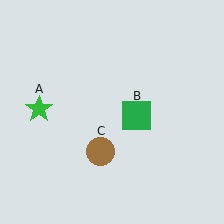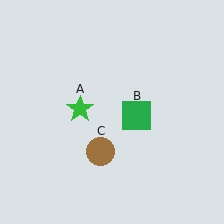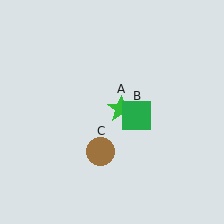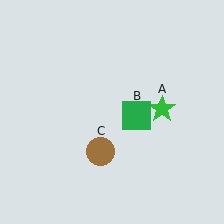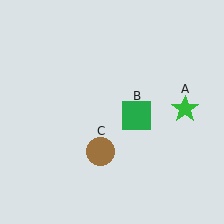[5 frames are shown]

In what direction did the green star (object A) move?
The green star (object A) moved right.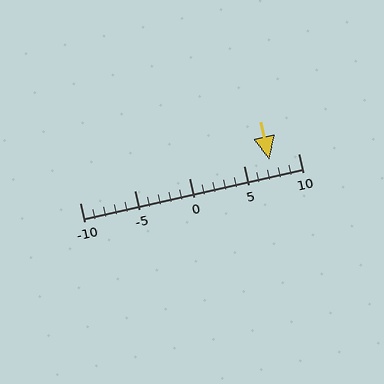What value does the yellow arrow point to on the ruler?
The yellow arrow points to approximately 7.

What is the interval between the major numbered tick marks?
The major tick marks are spaced 5 units apart.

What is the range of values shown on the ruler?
The ruler shows values from -10 to 10.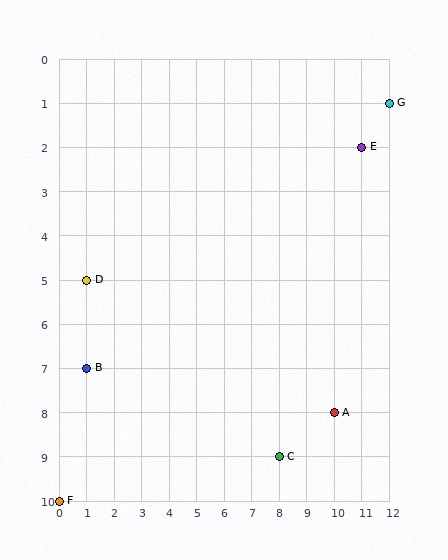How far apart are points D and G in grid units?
Points D and G are 11 columns and 4 rows apart (about 11.7 grid units diagonally).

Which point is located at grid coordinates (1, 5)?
Point D is at (1, 5).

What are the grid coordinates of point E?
Point E is at grid coordinates (11, 2).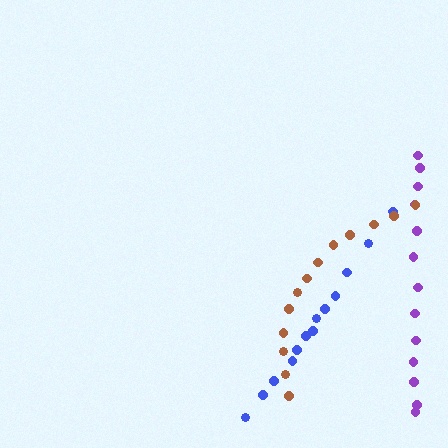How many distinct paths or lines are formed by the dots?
There are 3 distinct paths.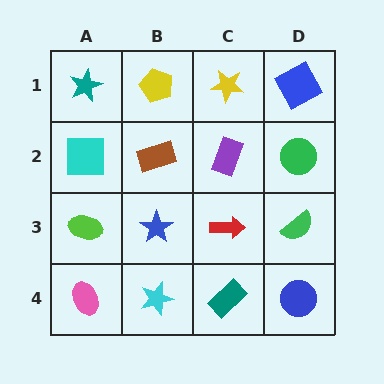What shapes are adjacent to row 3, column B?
A brown rectangle (row 2, column B), a cyan star (row 4, column B), a lime ellipse (row 3, column A), a red arrow (row 3, column C).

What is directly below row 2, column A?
A lime ellipse.